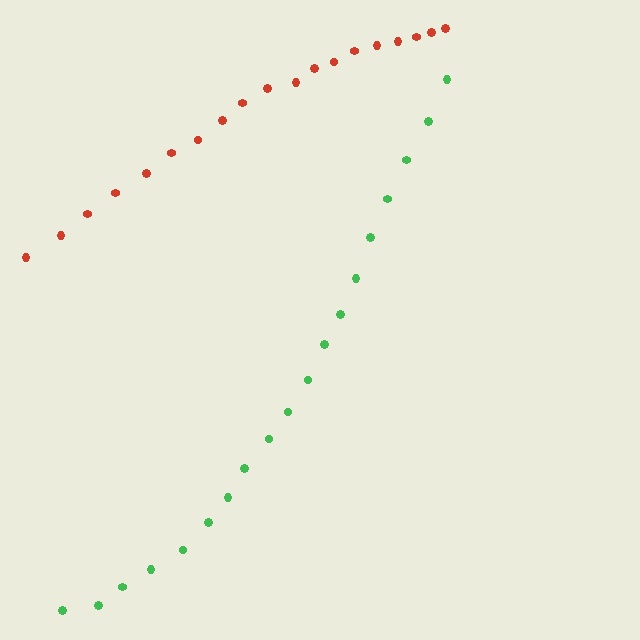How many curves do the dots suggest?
There are 2 distinct paths.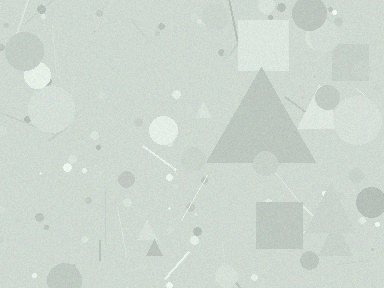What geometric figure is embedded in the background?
A triangle is embedded in the background.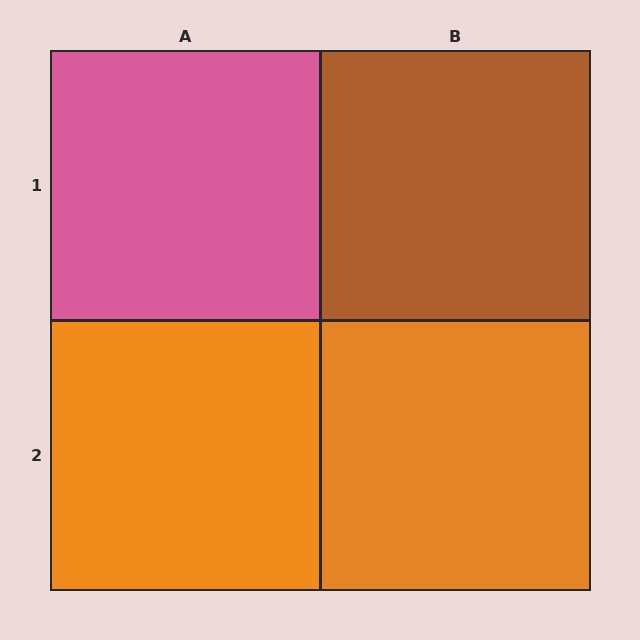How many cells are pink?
1 cell is pink.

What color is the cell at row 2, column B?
Orange.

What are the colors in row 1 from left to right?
Pink, brown.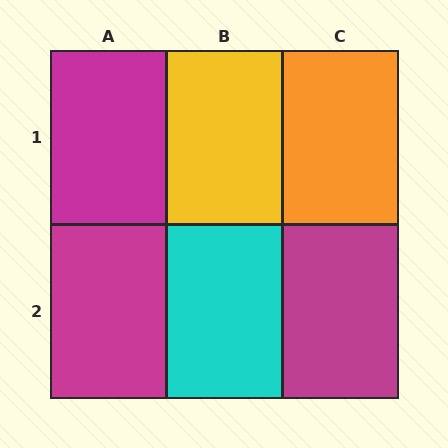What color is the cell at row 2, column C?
Magenta.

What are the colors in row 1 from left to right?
Magenta, yellow, orange.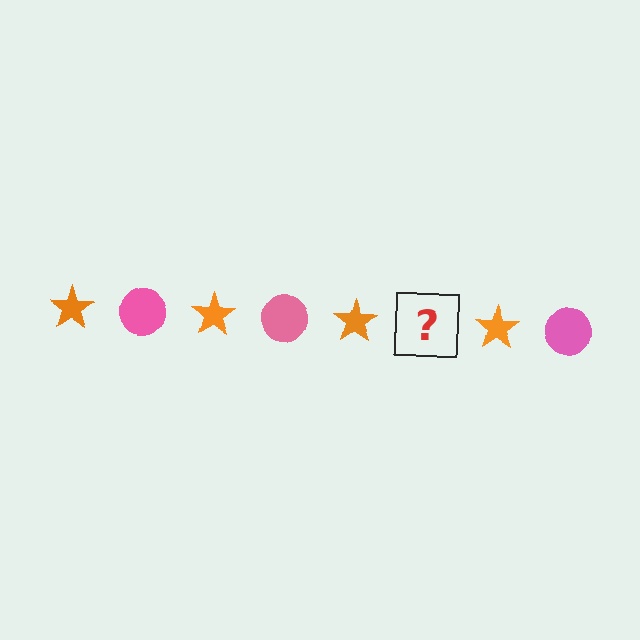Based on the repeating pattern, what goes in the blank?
The blank should be a pink circle.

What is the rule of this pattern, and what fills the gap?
The rule is that the pattern alternates between orange star and pink circle. The gap should be filled with a pink circle.